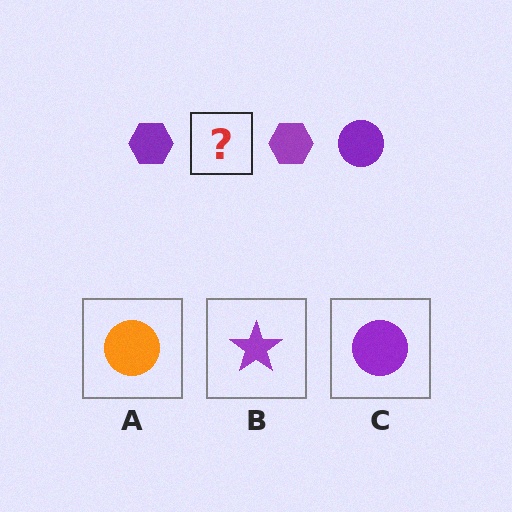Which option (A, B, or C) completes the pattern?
C.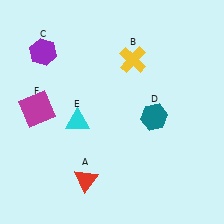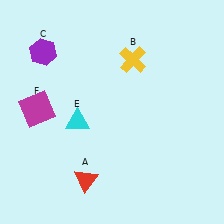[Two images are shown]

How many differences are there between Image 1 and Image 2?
There is 1 difference between the two images.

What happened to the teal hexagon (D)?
The teal hexagon (D) was removed in Image 2. It was in the bottom-right area of Image 1.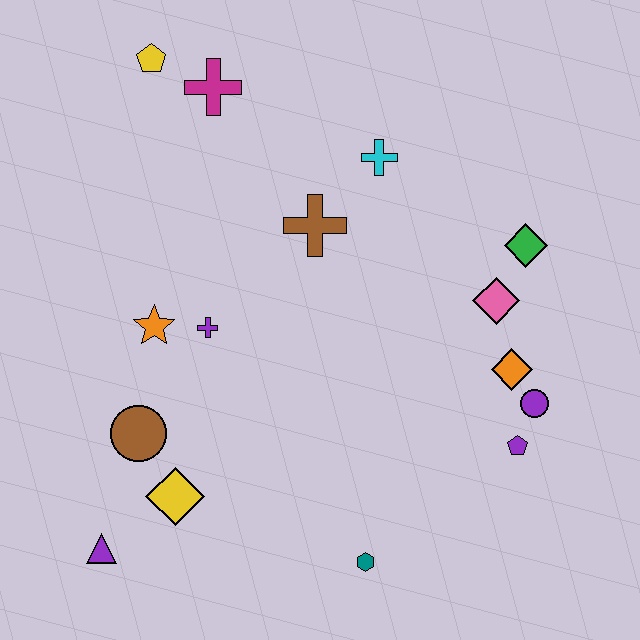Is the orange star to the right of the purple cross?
No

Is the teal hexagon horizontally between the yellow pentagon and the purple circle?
Yes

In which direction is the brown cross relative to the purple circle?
The brown cross is to the left of the purple circle.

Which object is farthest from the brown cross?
The purple triangle is farthest from the brown cross.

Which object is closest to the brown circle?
The yellow diamond is closest to the brown circle.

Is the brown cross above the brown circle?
Yes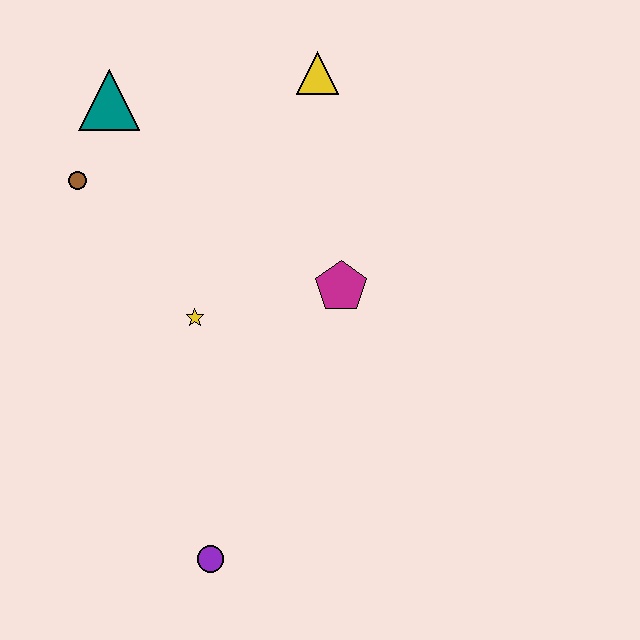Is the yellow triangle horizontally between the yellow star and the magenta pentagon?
Yes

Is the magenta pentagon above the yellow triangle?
No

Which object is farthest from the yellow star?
The yellow triangle is farthest from the yellow star.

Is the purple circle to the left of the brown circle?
No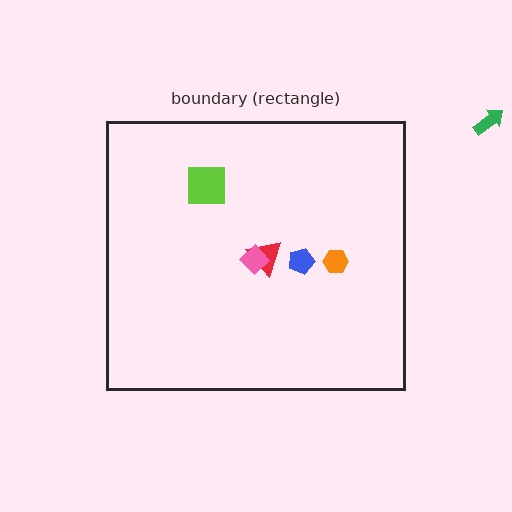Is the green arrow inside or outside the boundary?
Outside.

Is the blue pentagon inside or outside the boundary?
Inside.